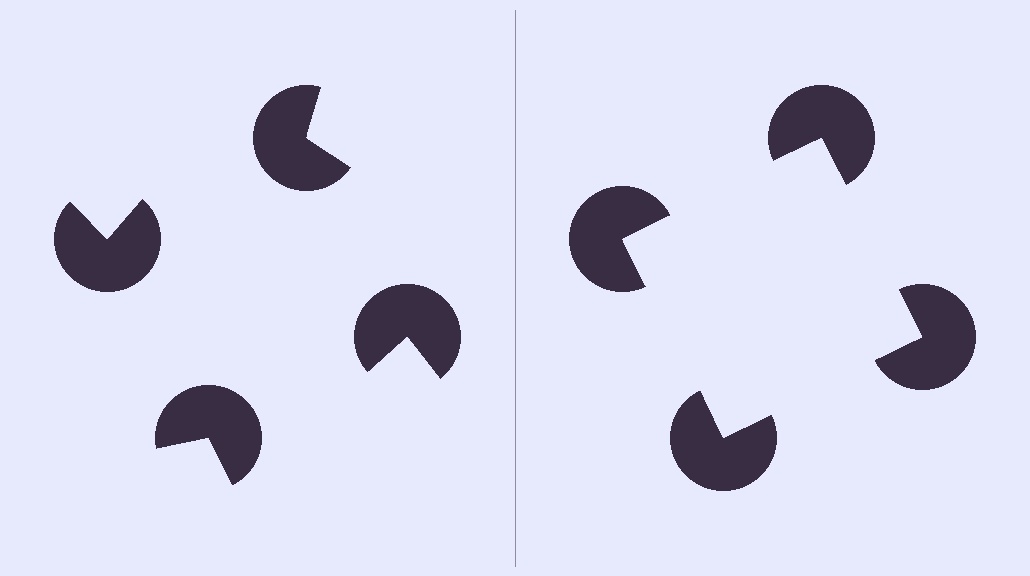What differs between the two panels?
The pac-man discs are positioned identically on both sides; only the wedge orientations differ. On the right they align to a square; on the left they are misaligned.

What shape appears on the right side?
An illusory square.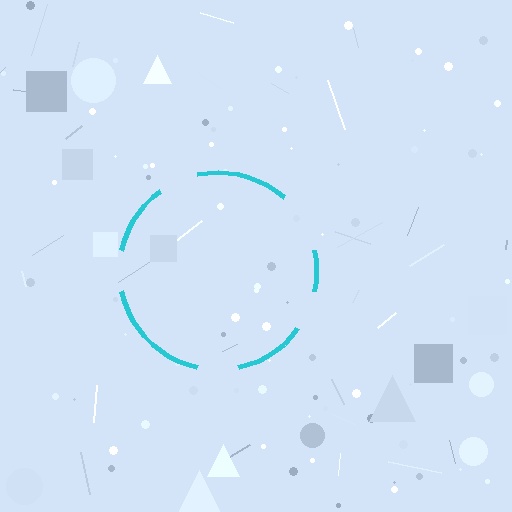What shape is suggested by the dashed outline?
The dashed outline suggests a circle.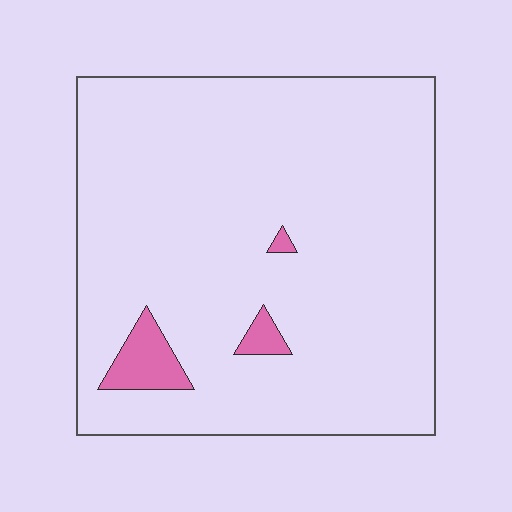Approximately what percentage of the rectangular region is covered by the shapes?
Approximately 5%.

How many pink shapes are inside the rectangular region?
3.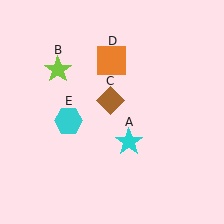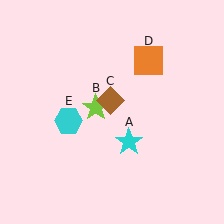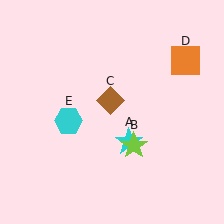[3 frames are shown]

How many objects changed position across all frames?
2 objects changed position: lime star (object B), orange square (object D).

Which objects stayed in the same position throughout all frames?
Cyan star (object A) and brown diamond (object C) and cyan hexagon (object E) remained stationary.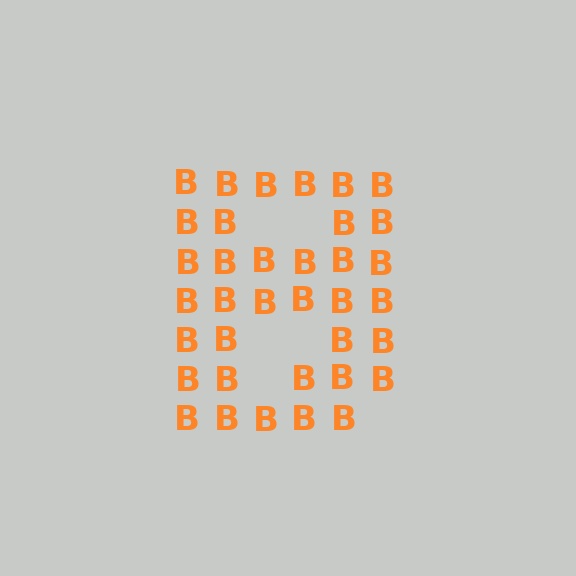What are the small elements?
The small elements are letter B's.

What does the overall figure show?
The overall figure shows the letter B.